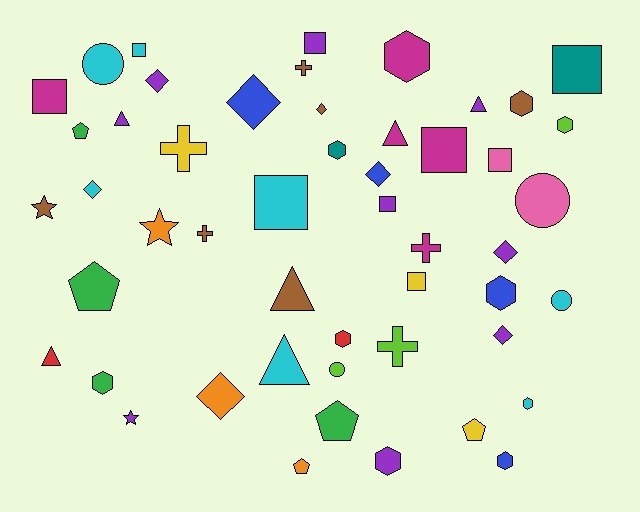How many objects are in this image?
There are 50 objects.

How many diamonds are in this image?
There are 8 diamonds.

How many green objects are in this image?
There are 4 green objects.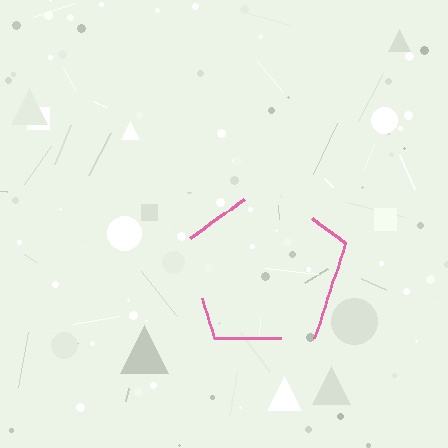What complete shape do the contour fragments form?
The contour fragments form a pentagon.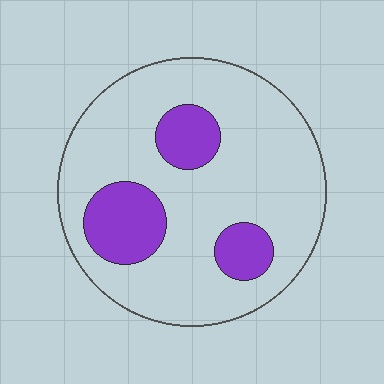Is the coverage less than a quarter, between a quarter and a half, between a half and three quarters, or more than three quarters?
Less than a quarter.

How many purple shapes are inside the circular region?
3.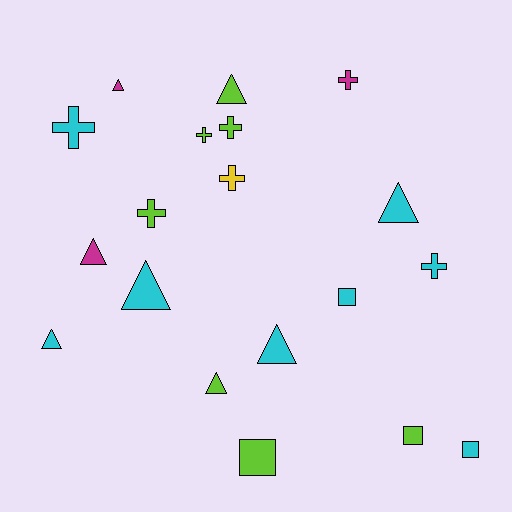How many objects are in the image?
There are 19 objects.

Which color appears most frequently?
Cyan, with 8 objects.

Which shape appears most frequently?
Triangle, with 8 objects.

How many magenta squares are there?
There are no magenta squares.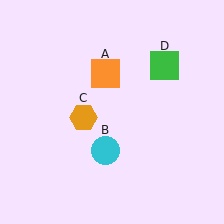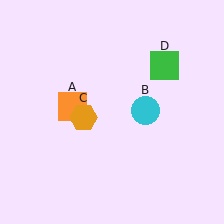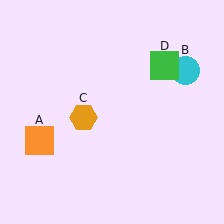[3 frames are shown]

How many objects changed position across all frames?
2 objects changed position: orange square (object A), cyan circle (object B).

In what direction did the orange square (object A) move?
The orange square (object A) moved down and to the left.